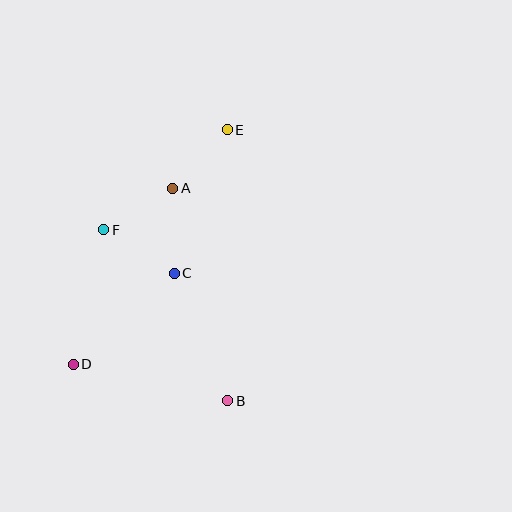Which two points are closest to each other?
Points A and F are closest to each other.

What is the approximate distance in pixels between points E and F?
The distance between E and F is approximately 159 pixels.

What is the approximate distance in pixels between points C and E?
The distance between C and E is approximately 153 pixels.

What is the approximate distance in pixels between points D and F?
The distance between D and F is approximately 138 pixels.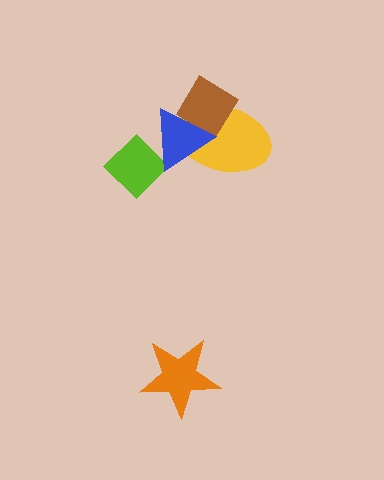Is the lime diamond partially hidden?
Yes, it is partially covered by another shape.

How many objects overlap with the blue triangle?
3 objects overlap with the blue triangle.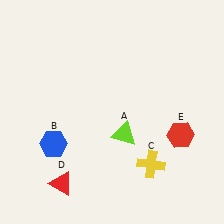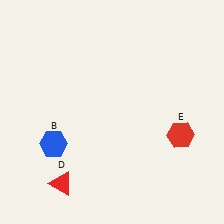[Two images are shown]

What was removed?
The lime triangle (A), the yellow cross (C) were removed in Image 2.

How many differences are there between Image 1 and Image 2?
There are 2 differences between the two images.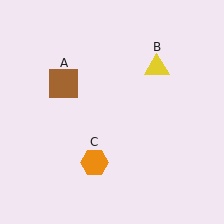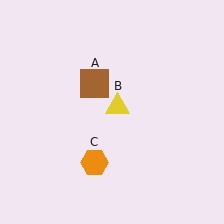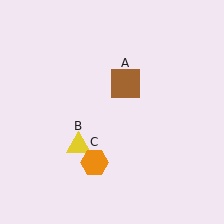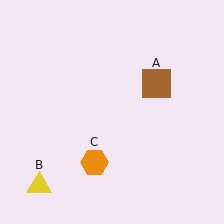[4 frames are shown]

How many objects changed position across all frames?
2 objects changed position: brown square (object A), yellow triangle (object B).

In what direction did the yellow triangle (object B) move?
The yellow triangle (object B) moved down and to the left.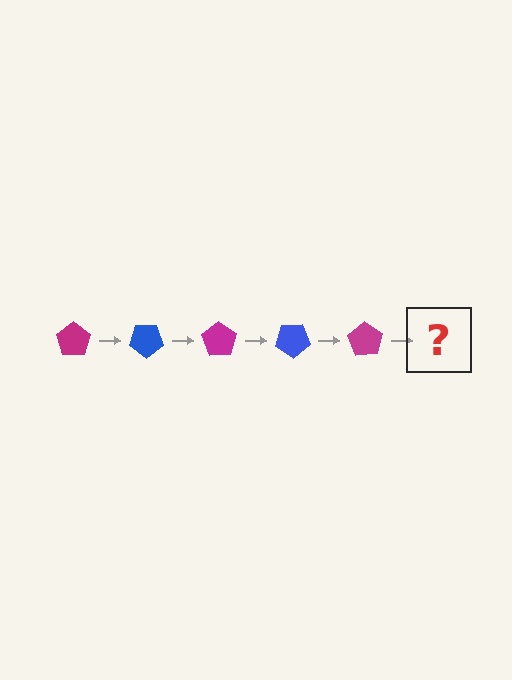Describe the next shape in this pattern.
It should be a blue pentagon, rotated 175 degrees from the start.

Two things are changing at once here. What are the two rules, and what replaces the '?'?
The two rules are that it rotates 35 degrees each step and the color cycles through magenta and blue. The '?' should be a blue pentagon, rotated 175 degrees from the start.